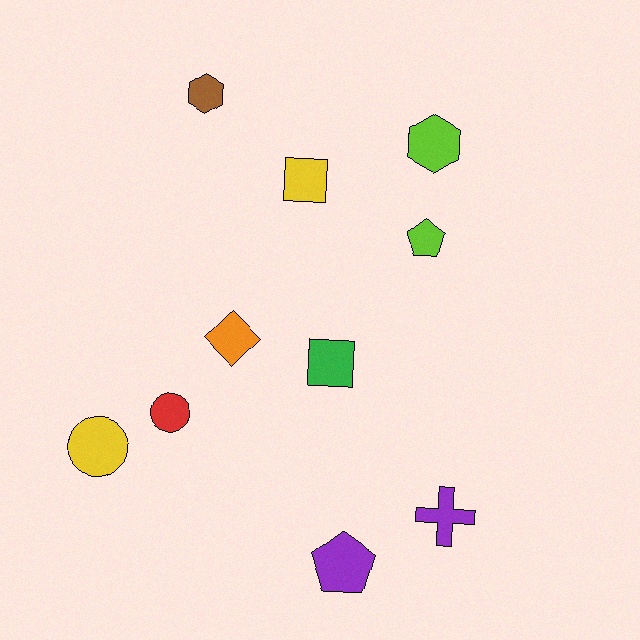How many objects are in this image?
There are 10 objects.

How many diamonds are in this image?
There is 1 diamond.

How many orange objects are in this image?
There is 1 orange object.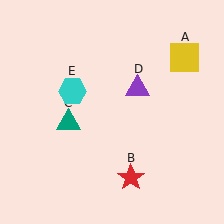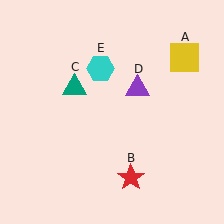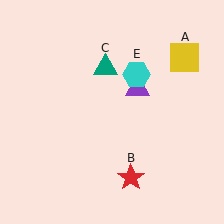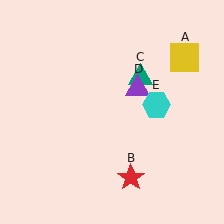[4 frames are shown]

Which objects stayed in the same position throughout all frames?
Yellow square (object A) and red star (object B) and purple triangle (object D) remained stationary.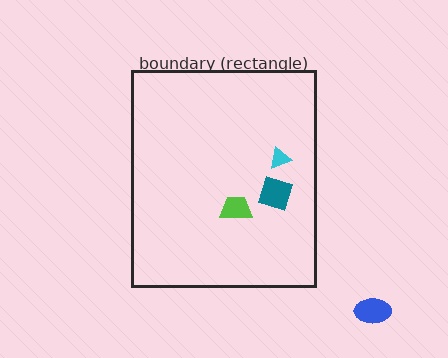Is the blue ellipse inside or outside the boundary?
Outside.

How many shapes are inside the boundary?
3 inside, 1 outside.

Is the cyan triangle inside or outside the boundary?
Inside.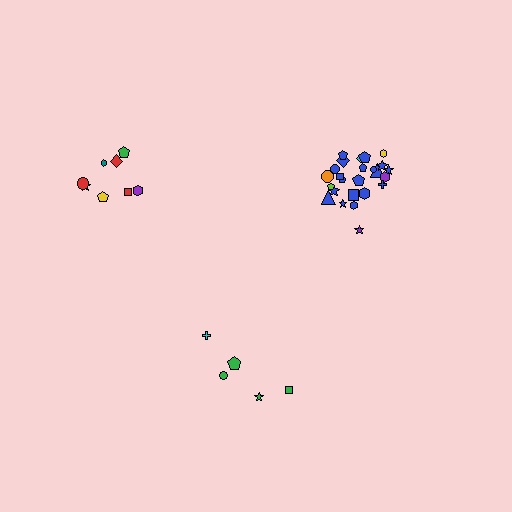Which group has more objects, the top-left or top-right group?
The top-right group.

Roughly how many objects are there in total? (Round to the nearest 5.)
Roughly 40 objects in total.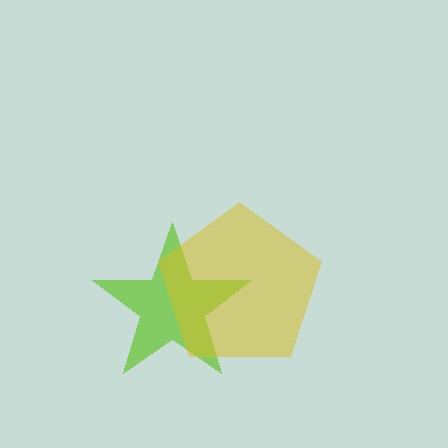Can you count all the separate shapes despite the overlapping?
Yes, there are 2 separate shapes.